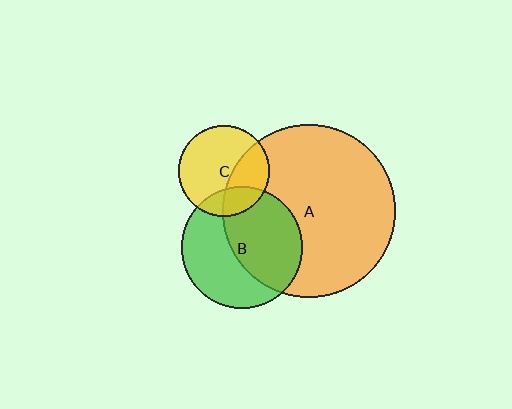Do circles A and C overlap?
Yes.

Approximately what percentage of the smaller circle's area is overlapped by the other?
Approximately 35%.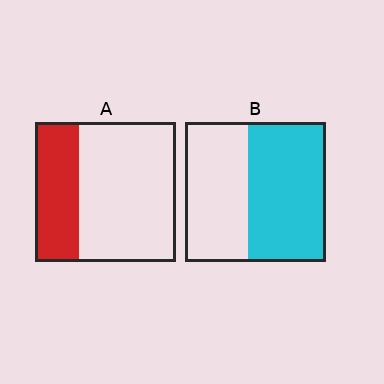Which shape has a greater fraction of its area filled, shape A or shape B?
Shape B.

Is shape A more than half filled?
No.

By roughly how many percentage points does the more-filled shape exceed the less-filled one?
By roughly 25 percentage points (B over A).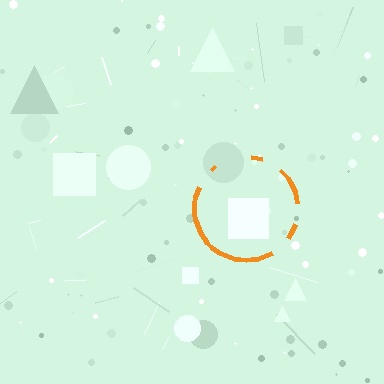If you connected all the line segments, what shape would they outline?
They would outline a circle.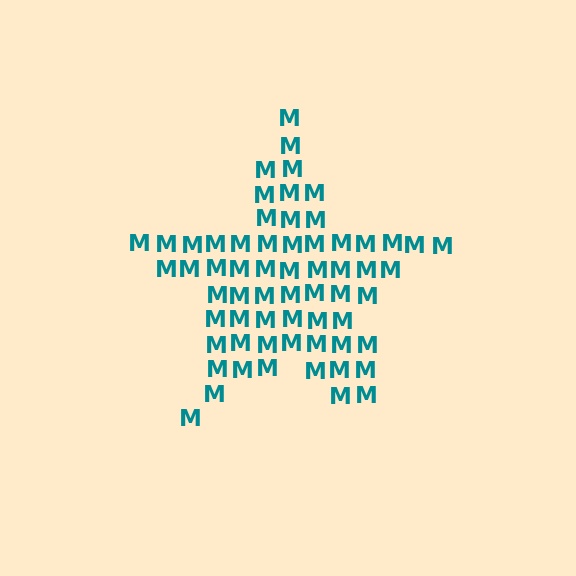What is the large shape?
The large shape is a star.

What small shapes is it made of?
It is made of small letter M's.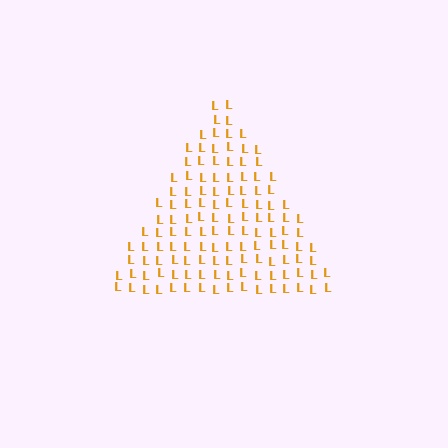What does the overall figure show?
The overall figure shows a triangle.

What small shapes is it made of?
It is made of small letter L's.